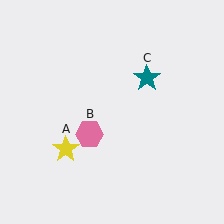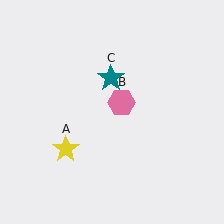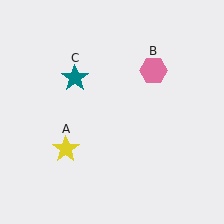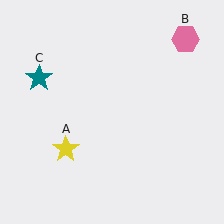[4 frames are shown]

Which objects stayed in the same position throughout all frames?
Yellow star (object A) remained stationary.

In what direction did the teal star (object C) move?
The teal star (object C) moved left.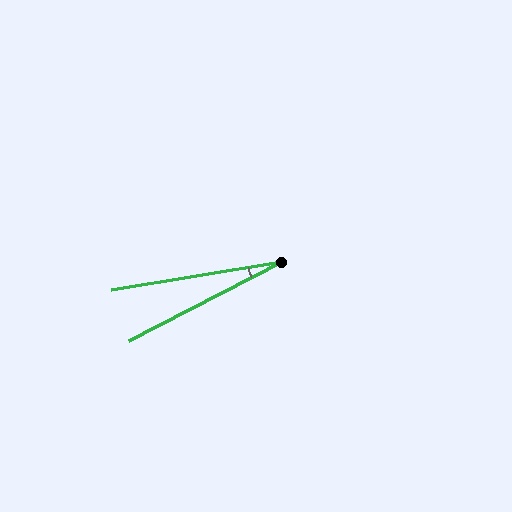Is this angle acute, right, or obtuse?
It is acute.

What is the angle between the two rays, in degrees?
Approximately 18 degrees.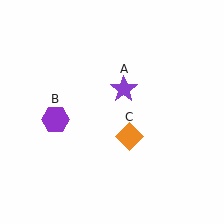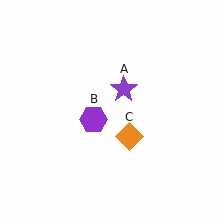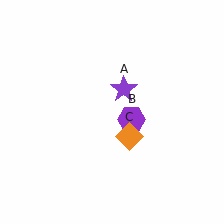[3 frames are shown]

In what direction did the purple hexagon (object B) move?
The purple hexagon (object B) moved right.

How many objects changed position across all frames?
1 object changed position: purple hexagon (object B).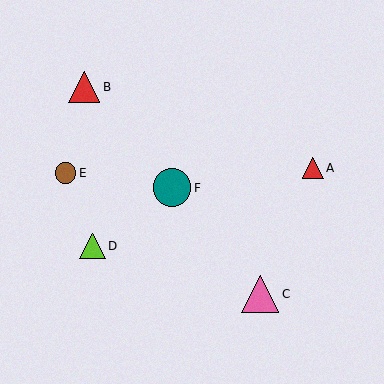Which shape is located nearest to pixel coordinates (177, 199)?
The teal circle (labeled F) at (172, 188) is nearest to that location.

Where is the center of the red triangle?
The center of the red triangle is at (84, 87).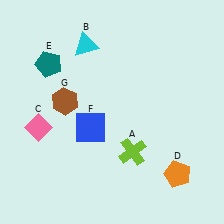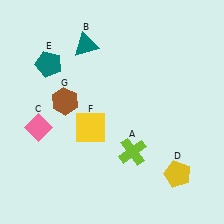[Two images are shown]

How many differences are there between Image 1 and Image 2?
There are 3 differences between the two images.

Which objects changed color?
B changed from cyan to teal. D changed from orange to yellow. F changed from blue to yellow.